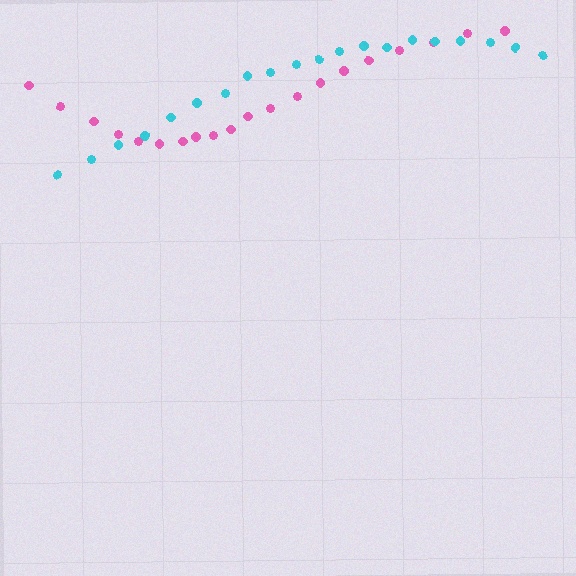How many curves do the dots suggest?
There are 2 distinct paths.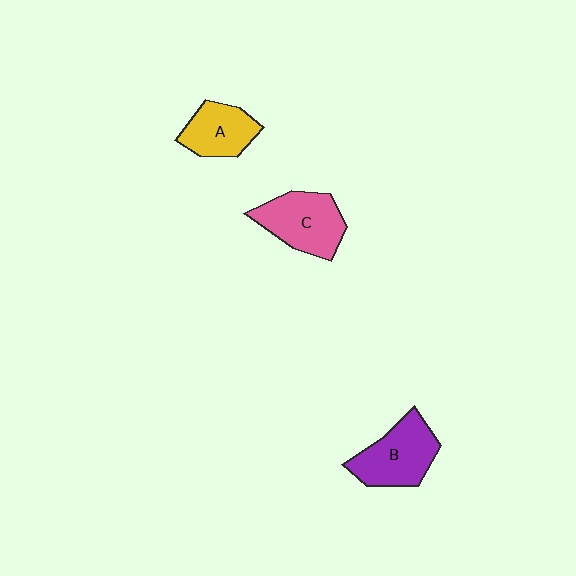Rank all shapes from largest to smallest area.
From largest to smallest: C (pink), B (purple), A (yellow).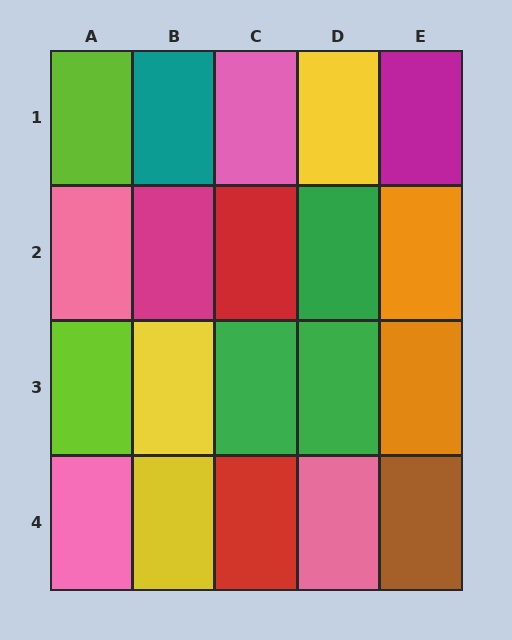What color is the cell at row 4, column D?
Pink.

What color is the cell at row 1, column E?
Magenta.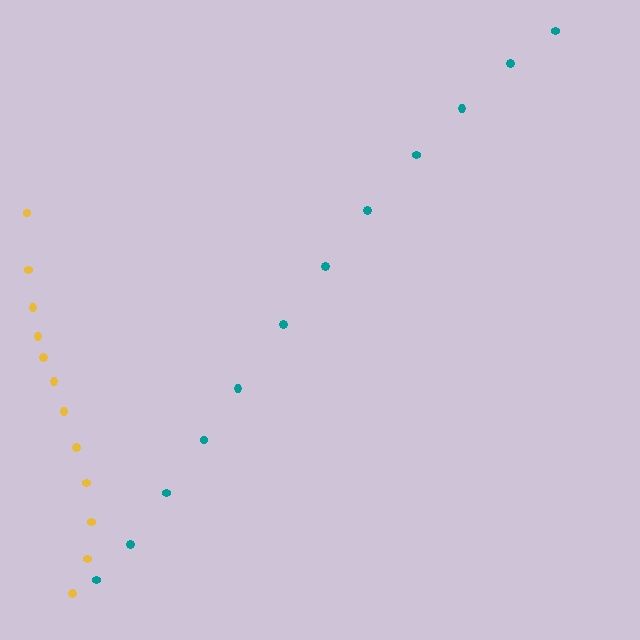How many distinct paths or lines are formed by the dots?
There are 2 distinct paths.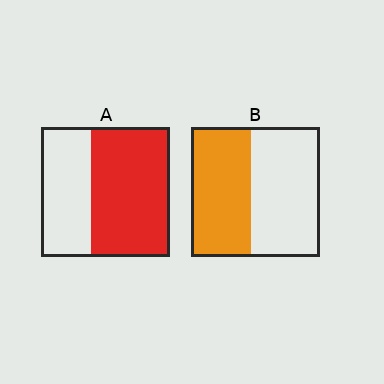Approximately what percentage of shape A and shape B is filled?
A is approximately 60% and B is approximately 45%.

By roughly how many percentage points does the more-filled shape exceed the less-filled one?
By roughly 15 percentage points (A over B).